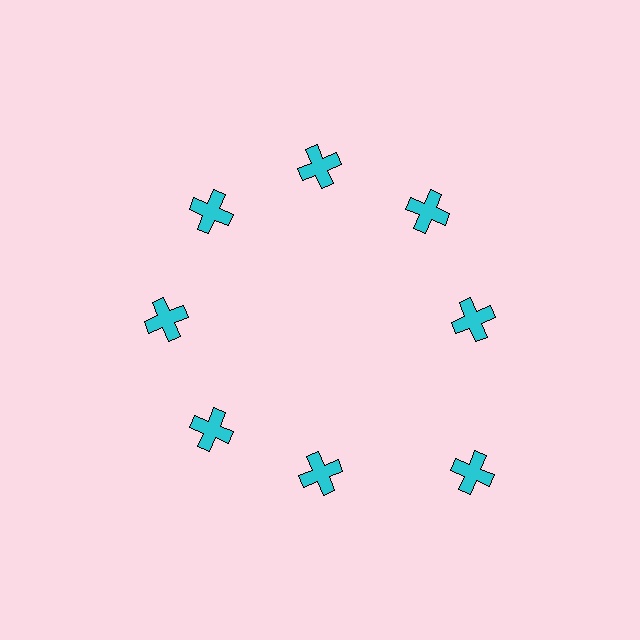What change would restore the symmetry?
The symmetry would be restored by moving it inward, back onto the ring so that all 8 crosses sit at equal angles and equal distance from the center.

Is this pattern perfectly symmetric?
No. The 8 cyan crosses are arranged in a ring, but one element near the 4 o'clock position is pushed outward from the center, breaking the 8-fold rotational symmetry.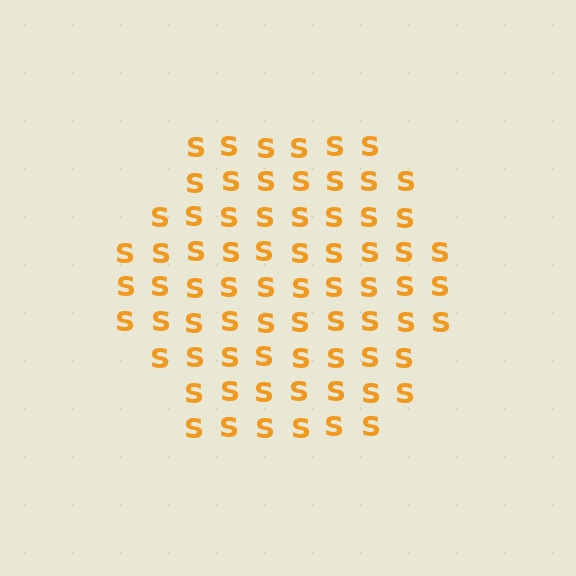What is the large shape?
The large shape is a hexagon.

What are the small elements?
The small elements are letter S's.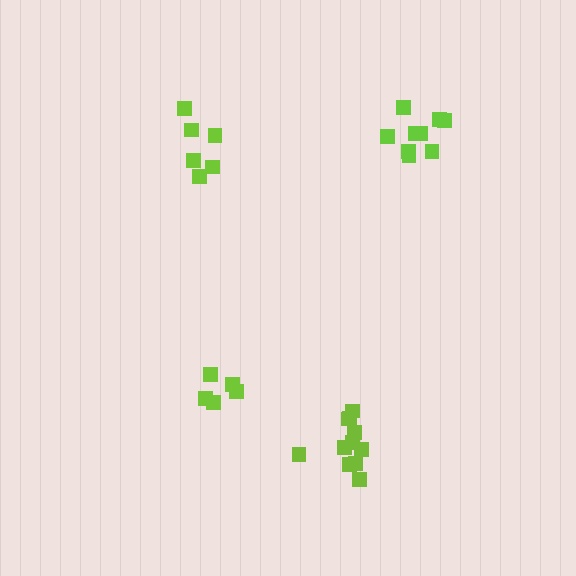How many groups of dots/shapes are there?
There are 4 groups.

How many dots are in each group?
Group 1: 11 dots, Group 2: 6 dots, Group 3: 9 dots, Group 4: 5 dots (31 total).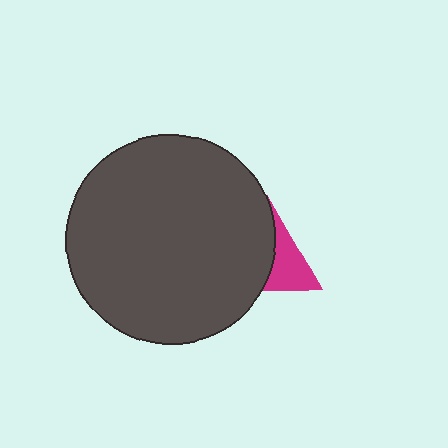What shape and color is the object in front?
The object in front is a dark gray circle.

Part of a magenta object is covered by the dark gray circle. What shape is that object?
It is a triangle.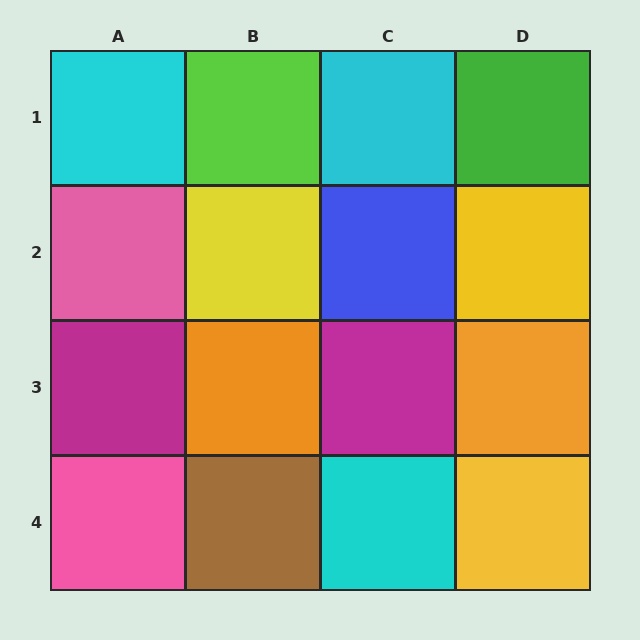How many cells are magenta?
2 cells are magenta.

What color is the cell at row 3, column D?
Orange.